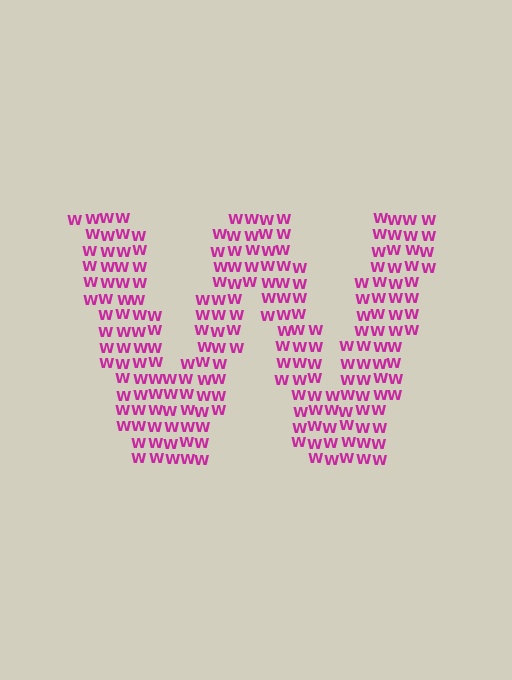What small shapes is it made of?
It is made of small letter W's.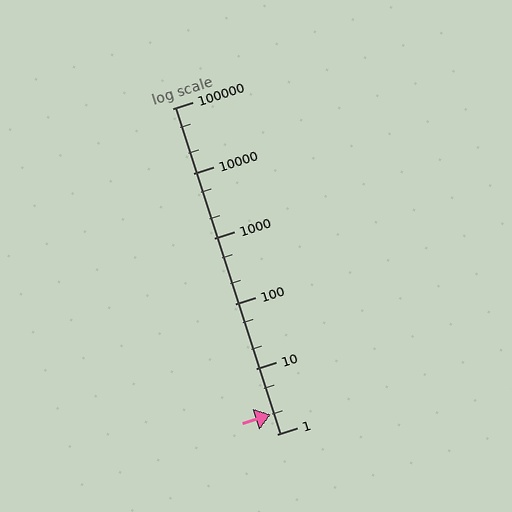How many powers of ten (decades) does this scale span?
The scale spans 5 decades, from 1 to 100000.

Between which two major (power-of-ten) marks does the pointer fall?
The pointer is between 1 and 10.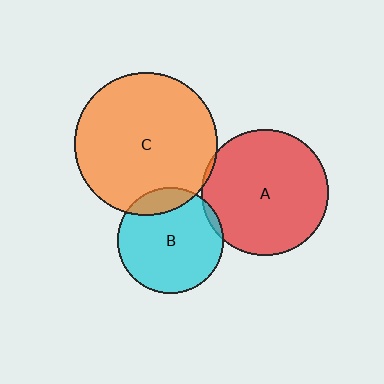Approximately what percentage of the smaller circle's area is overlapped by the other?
Approximately 15%.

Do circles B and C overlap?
Yes.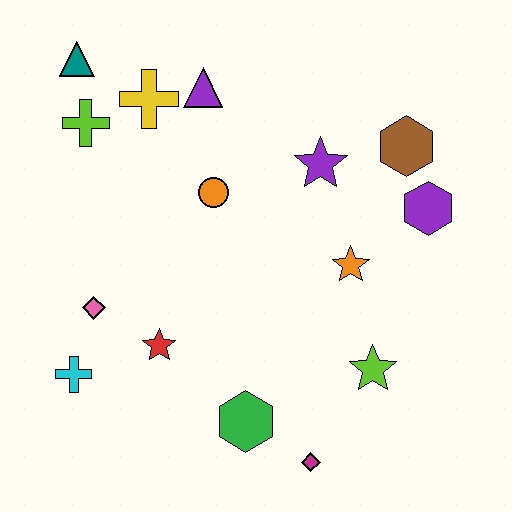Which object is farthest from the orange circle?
The magenta diamond is farthest from the orange circle.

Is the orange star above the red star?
Yes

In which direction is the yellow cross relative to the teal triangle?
The yellow cross is to the right of the teal triangle.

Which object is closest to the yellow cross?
The purple triangle is closest to the yellow cross.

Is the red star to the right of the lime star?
No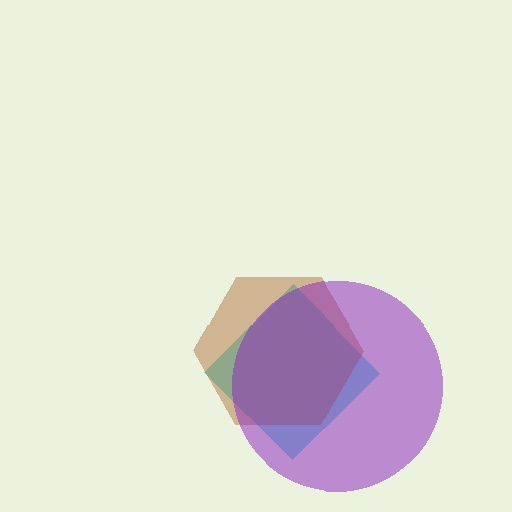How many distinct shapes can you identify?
There are 3 distinct shapes: a cyan diamond, a brown hexagon, a purple circle.